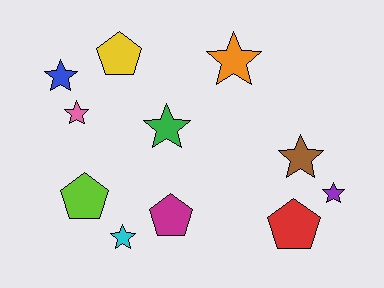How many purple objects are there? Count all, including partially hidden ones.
There is 1 purple object.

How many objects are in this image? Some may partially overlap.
There are 11 objects.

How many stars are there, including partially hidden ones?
There are 7 stars.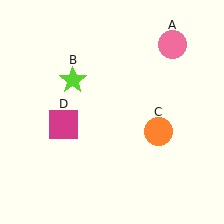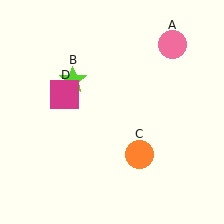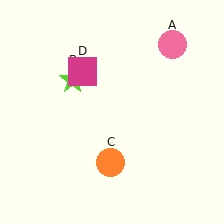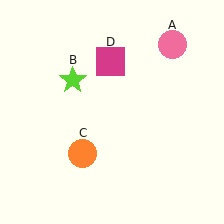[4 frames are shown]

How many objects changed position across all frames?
2 objects changed position: orange circle (object C), magenta square (object D).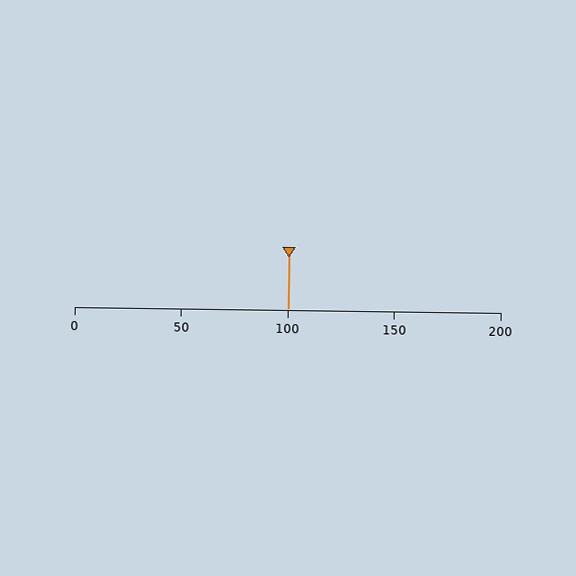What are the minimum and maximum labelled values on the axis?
The axis runs from 0 to 200.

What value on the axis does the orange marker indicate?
The marker indicates approximately 100.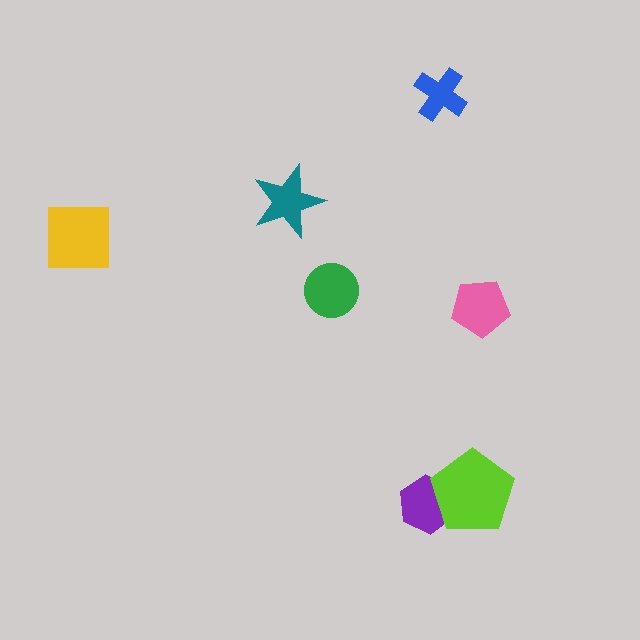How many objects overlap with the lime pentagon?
1 object overlaps with the lime pentagon.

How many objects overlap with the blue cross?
0 objects overlap with the blue cross.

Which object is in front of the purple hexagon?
The lime pentagon is in front of the purple hexagon.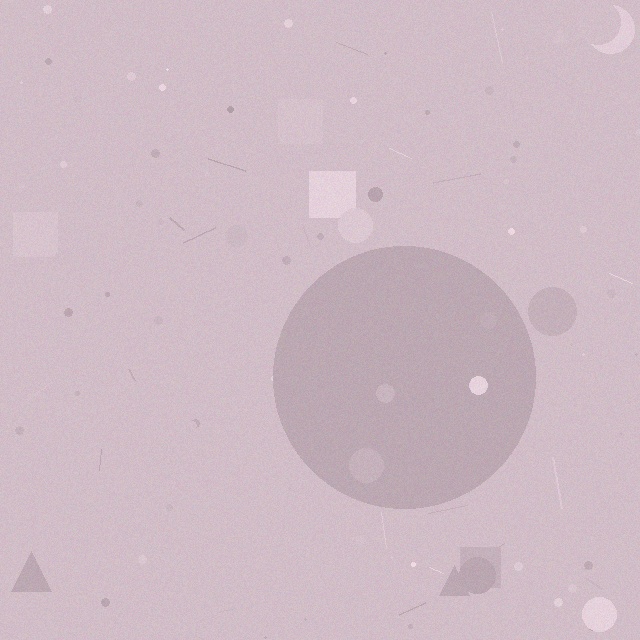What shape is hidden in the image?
A circle is hidden in the image.